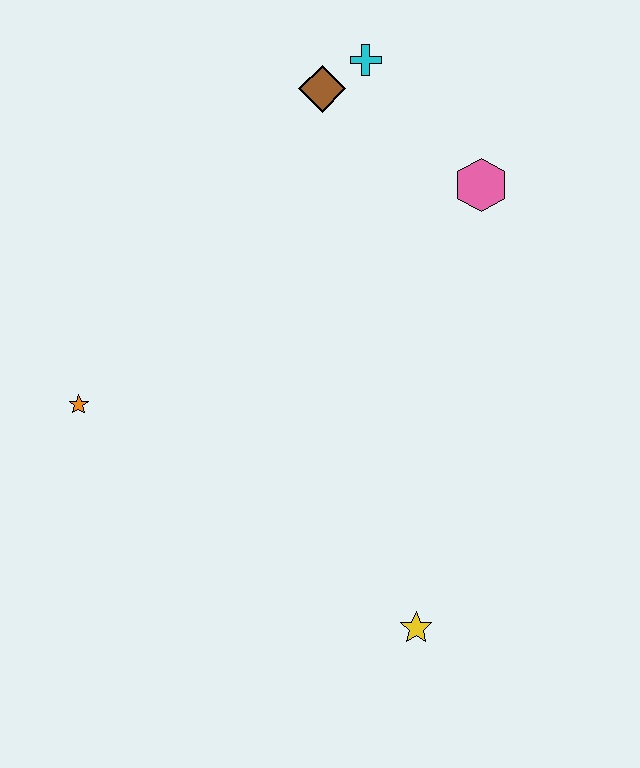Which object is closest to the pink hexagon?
The cyan cross is closest to the pink hexagon.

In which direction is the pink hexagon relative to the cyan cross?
The pink hexagon is below the cyan cross.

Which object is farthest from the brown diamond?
The yellow star is farthest from the brown diamond.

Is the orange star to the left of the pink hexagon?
Yes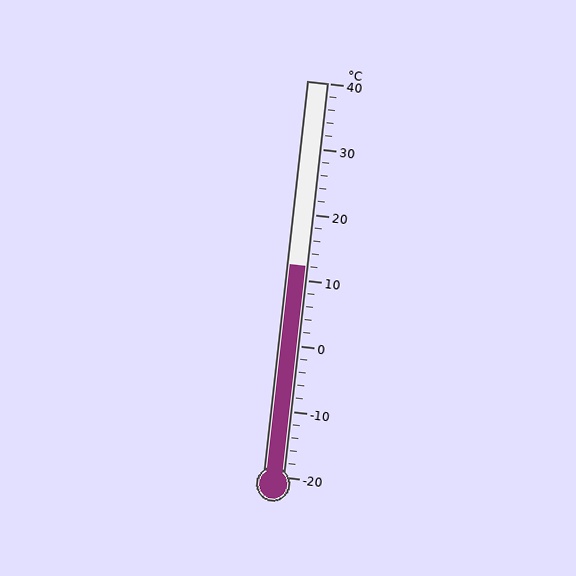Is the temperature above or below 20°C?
The temperature is below 20°C.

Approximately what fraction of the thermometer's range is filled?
The thermometer is filled to approximately 55% of its range.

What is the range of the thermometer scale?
The thermometer scale ranges from -20°C to 40°C.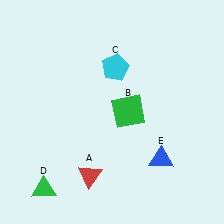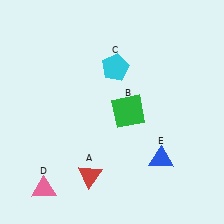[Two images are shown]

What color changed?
The triangle (D) changed from green in Image 1 to pink in Image 2.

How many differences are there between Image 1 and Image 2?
There is 1 difference between the two images.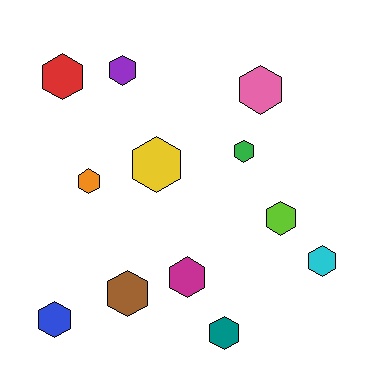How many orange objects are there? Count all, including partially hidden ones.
There is 1 orange object.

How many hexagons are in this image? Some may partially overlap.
There are 12 hexagons.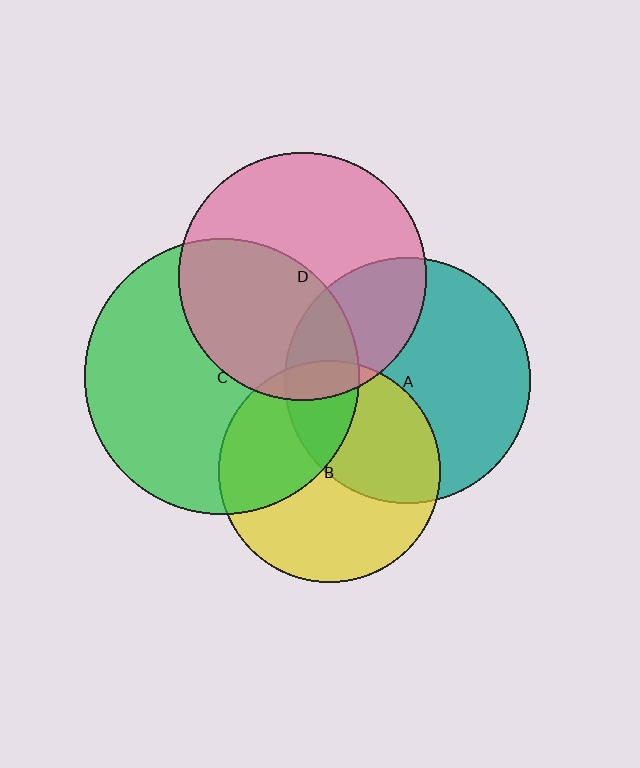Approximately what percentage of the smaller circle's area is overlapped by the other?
Approximately 40%.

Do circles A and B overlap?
Yes.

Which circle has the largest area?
Circle C (green).